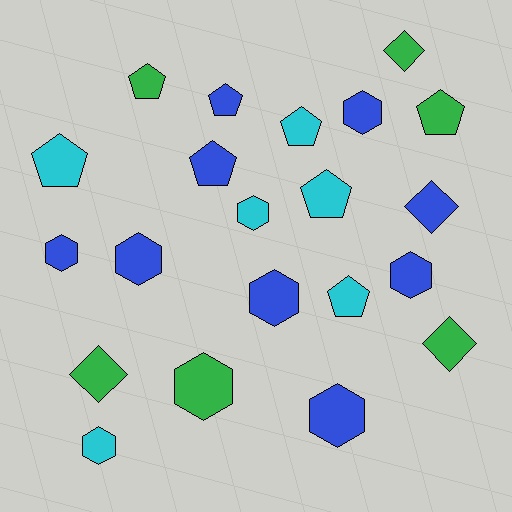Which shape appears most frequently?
Hexagon, with 9 objects.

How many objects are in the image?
There are 21 objects.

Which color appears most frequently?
Blue, with 9 objects.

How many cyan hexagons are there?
There are 2 cyan hexagons.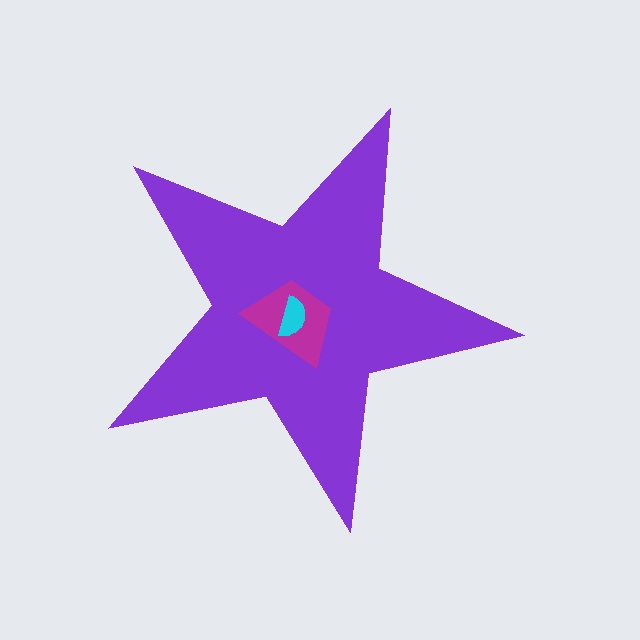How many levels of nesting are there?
3.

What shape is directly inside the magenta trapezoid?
The cyan semicircle.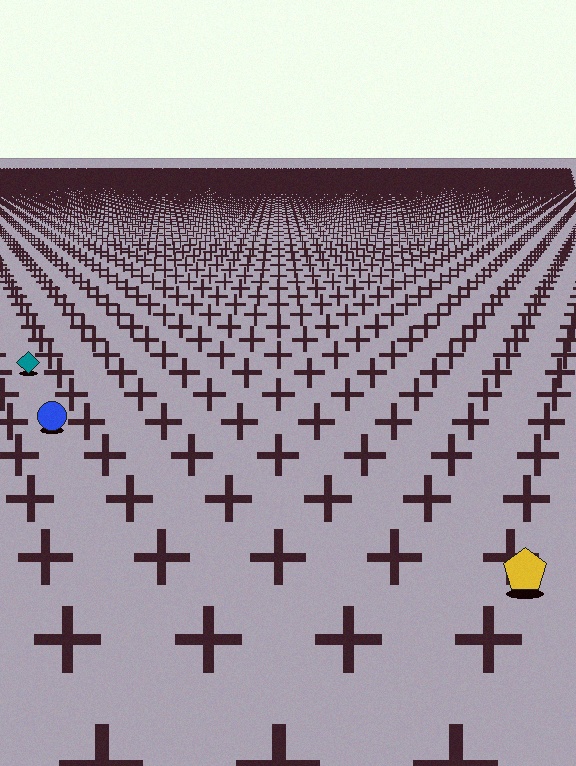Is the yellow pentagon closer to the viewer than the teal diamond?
Yes. The yellow pentagon is closer — you can tell from the texture gradient: the ground texture is coarser near it.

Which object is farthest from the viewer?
The teal diamond is farthest from the viewer. It appears smaller and the ground texture around it is denser.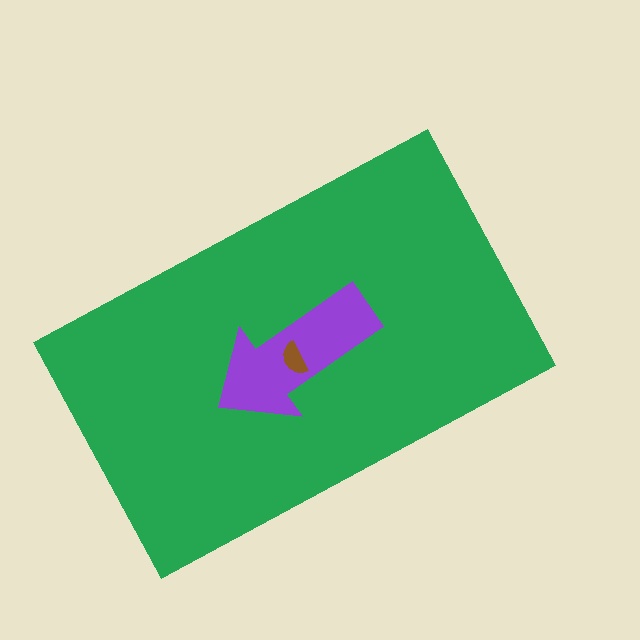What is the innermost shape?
The brown semicircle.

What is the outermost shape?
The green rectangle.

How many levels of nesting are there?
3.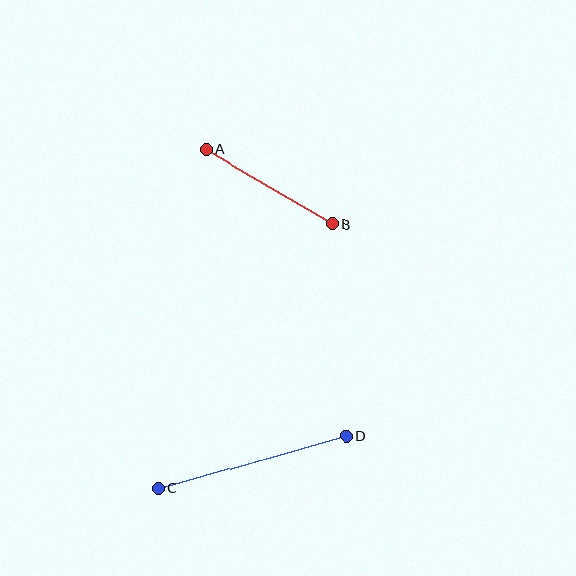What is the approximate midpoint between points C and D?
The midpoint is at approximately (252, 462) pixels.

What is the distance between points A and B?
The distance is approximately 146 pixels.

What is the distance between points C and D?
The distance is approximately 195 pixels.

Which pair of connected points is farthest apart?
Points C and D are farthest apart.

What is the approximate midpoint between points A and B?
The midpoint is at approximately (269, 187) pixels.